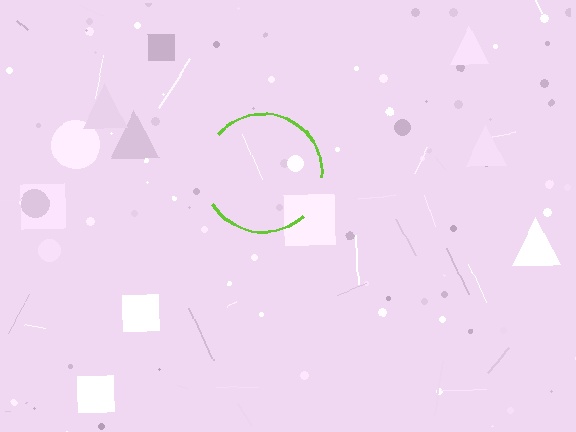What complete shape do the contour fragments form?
The contour fragments form a circle.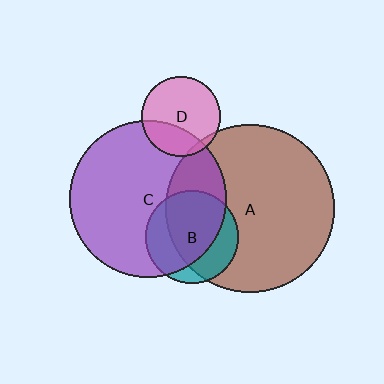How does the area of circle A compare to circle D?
Approximately 4.5 times.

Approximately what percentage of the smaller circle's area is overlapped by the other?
Approximately 70%.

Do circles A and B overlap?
Yes.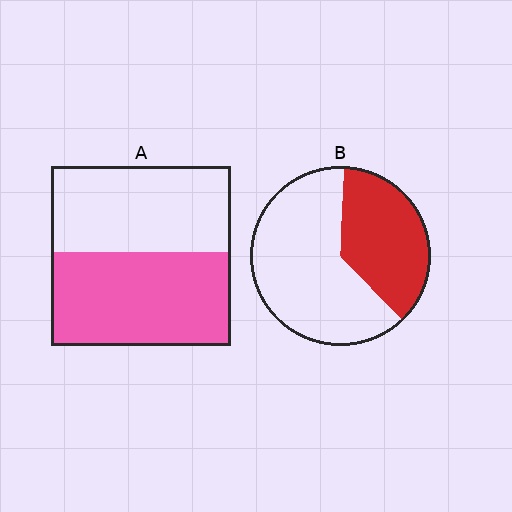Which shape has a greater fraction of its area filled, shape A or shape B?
Shape A.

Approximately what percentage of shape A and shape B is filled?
A is approximately 50% and B is approximately 35%.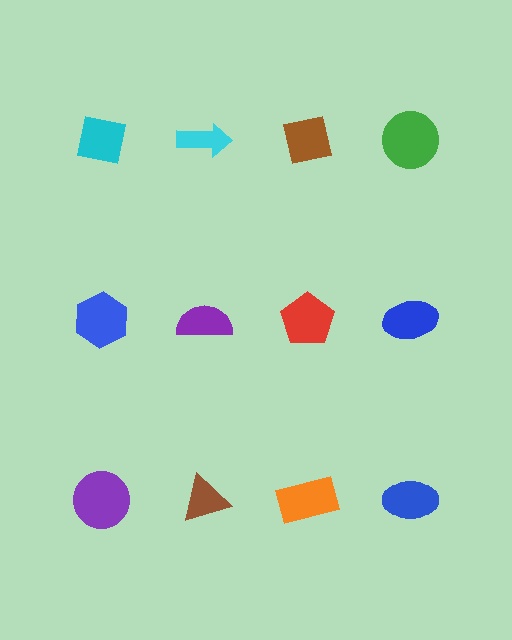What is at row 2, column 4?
A blue ellipse.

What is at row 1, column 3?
A brown square.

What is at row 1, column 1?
A cyan square.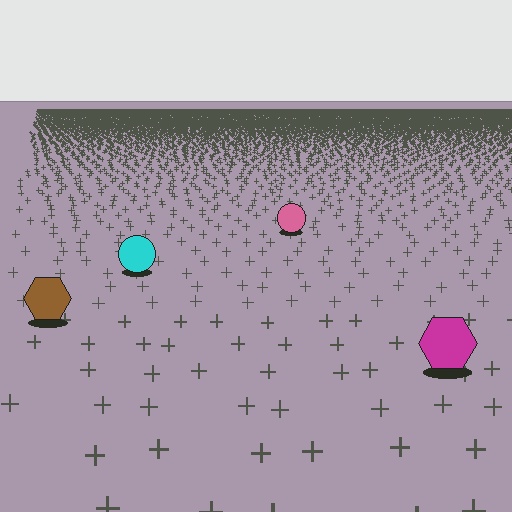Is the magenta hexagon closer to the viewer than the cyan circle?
Yes. The magenta hexagon is closer — you can tell from the texture gradient: the ground texture is coarser near it.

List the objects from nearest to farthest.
From nearest to farthest: the magenta hexagon, the brown hexagon, the cyan circle, the pink circle.